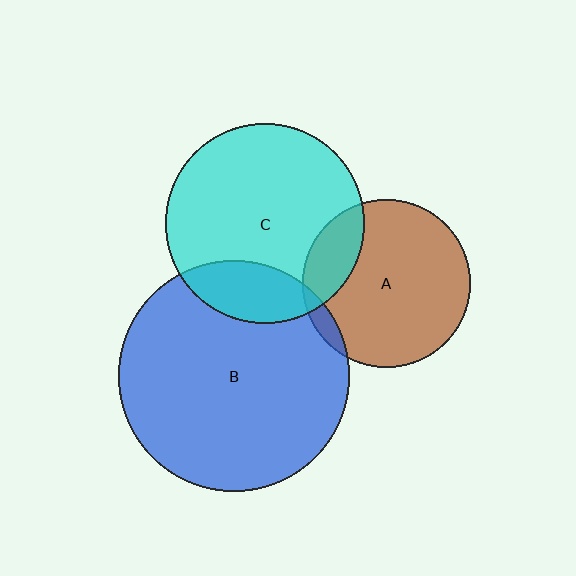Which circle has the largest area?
Circle B (blue).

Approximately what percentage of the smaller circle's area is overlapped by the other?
Approximately 5%.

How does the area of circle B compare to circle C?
Approximately 1.3 times.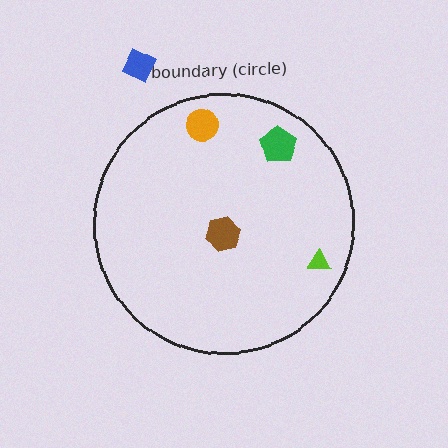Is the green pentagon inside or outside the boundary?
Inside.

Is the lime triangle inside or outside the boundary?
Inside.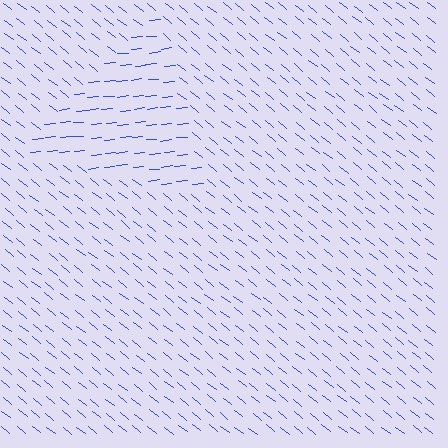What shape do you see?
I see a triangle.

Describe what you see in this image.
The image is filled with small blue line segments. A triangle region in the image has lines oriented differently from the surrounding lines, creating a visible texture boundary.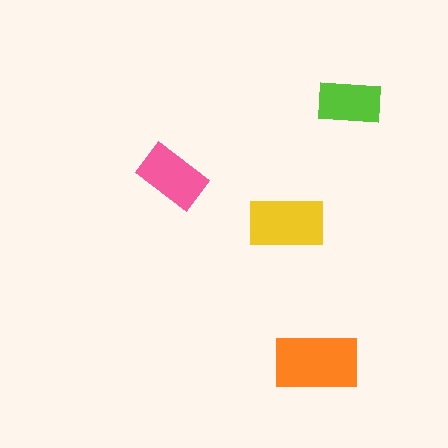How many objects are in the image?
There are 4 objects in the image.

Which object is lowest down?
The orange rectangle is bottommost.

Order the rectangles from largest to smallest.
the orange one, the yellow one, the pink one, the lime one.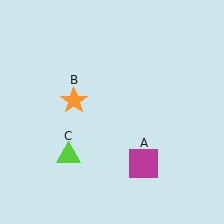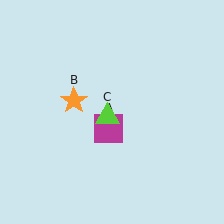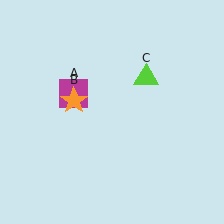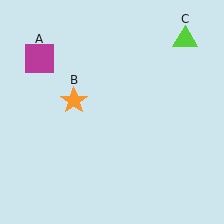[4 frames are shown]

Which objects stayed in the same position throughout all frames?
Orange star (object B) remained stationary.